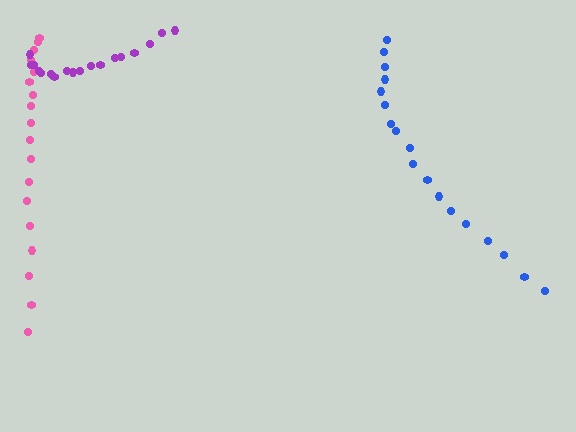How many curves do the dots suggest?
There are 3 distinct paths.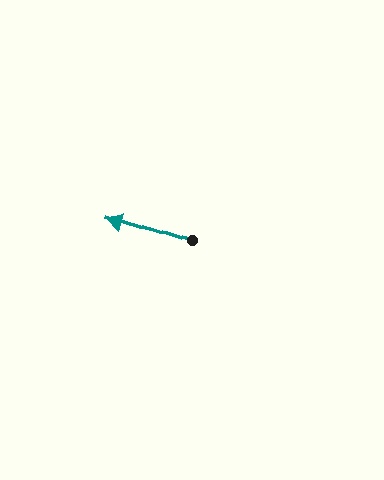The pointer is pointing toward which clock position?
Roughly 10 o'clock.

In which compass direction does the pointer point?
West.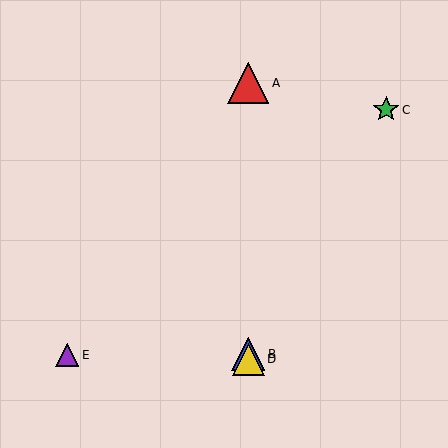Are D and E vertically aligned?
No, D is at x≈248 and E is at x≈67.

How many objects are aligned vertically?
3 objects (A, B, D) are aligned vertically.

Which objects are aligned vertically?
Objects A, B, D are aligned vertically.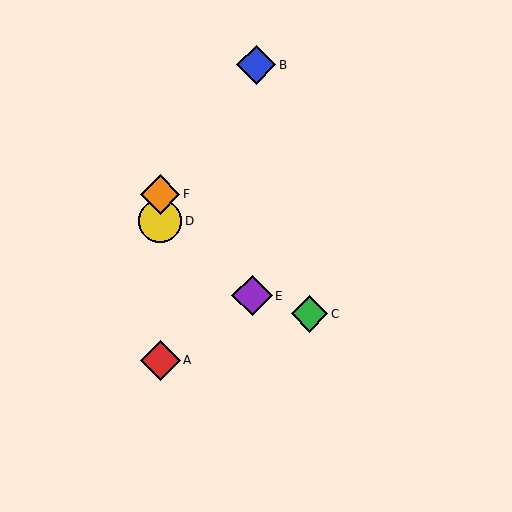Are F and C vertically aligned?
No, F is at x≈160 and C is at x≈310.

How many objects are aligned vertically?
3 objects (A, D, F) are aligned vertically.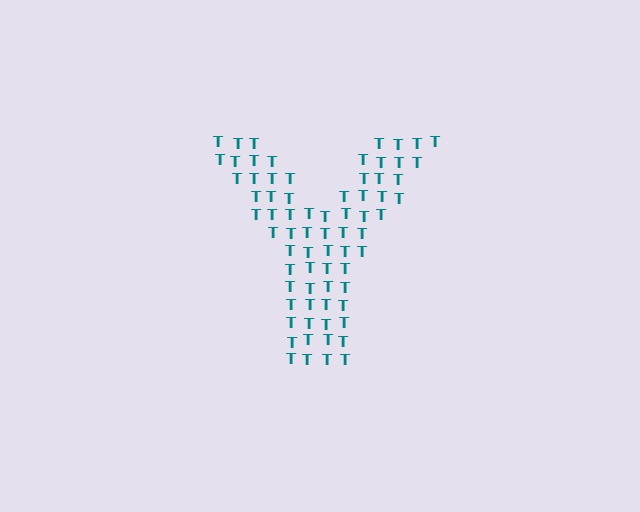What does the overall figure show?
The overall figure shows the letter Y.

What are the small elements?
The small elements are letter T's.